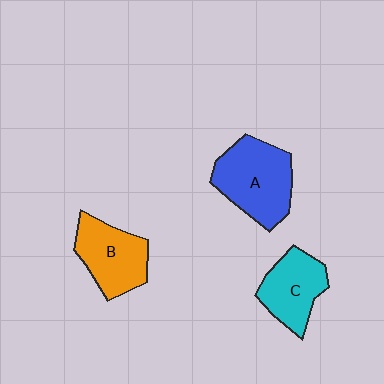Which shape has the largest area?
Shape A (blue).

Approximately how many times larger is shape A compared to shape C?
Approximately 1.4 times.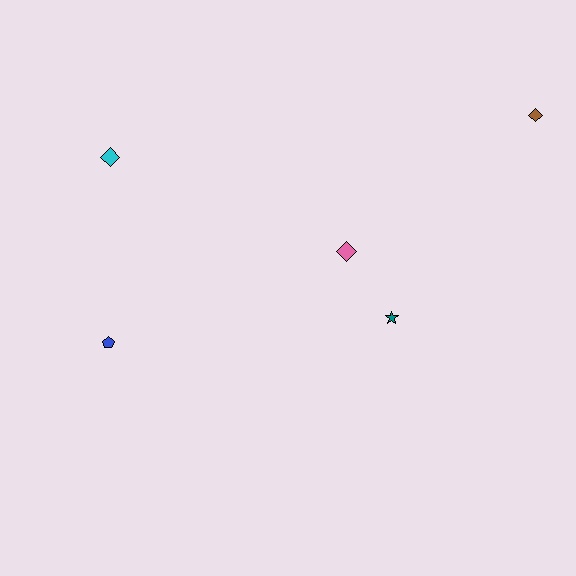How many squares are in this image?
There are no squares.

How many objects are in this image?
There are 5 objects.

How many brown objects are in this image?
There is 1 brown object.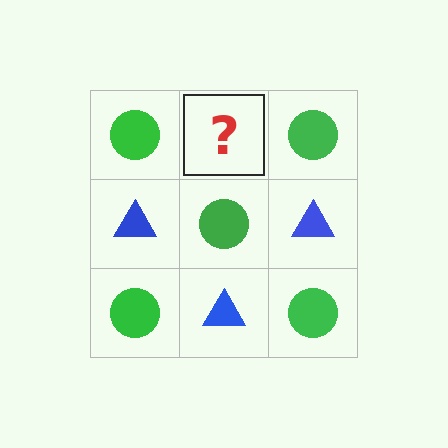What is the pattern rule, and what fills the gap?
The rule is that it alternates green circle and blue triangle in a checkerboard pattern. The gap should be filled with a blue triangle.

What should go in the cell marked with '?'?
The missing cell should contain a blue triangle.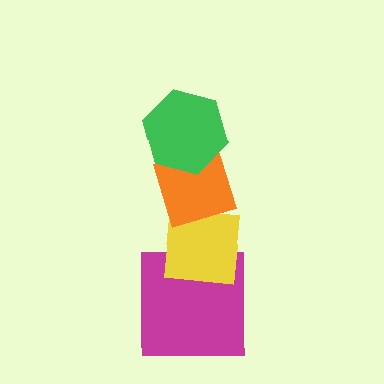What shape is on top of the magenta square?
The yellow square is on top of the magenta square.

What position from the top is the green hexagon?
The green hexagon is 1st from the top.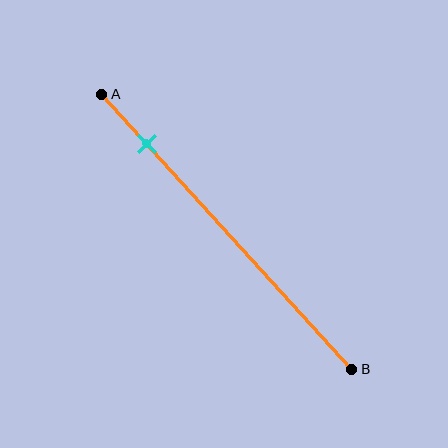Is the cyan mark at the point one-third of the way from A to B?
No, the mark is at about 20% from A, not at the 33% one-third point.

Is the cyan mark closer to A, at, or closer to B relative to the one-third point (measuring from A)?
The cyan mark is closer to point A than the one-third point of segment AB.